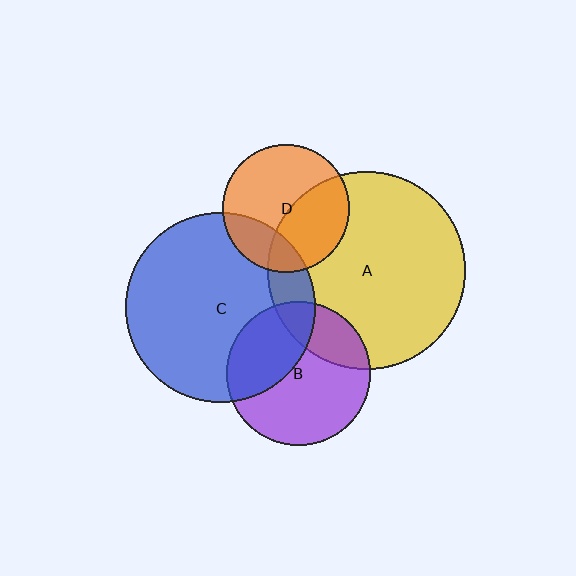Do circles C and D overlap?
Yes.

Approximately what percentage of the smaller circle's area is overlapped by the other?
Approximately 20%.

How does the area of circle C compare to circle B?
Approximately 1.7 times.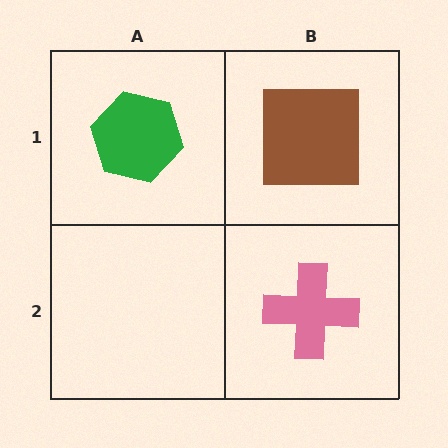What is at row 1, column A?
A green hexagon.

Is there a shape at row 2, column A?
No, that cell is empty.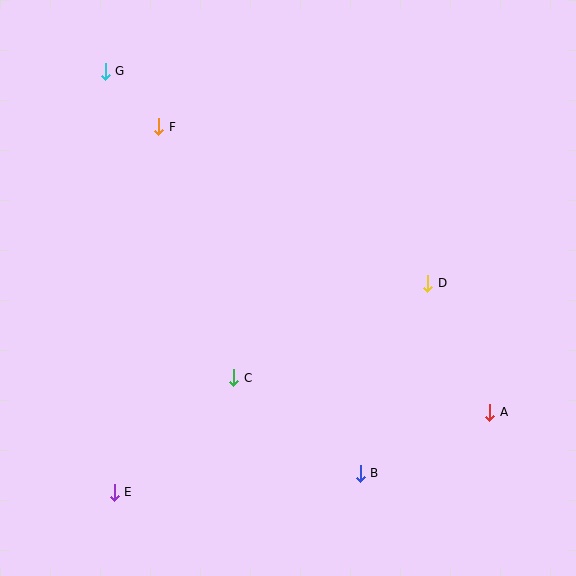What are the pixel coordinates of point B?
Point B is at (360, 473).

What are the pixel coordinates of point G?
Point G is at (105, 71).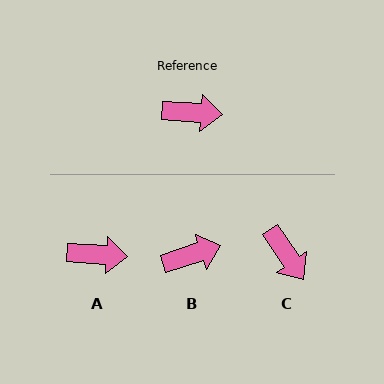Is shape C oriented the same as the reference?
No, it is off by about 52 degrees.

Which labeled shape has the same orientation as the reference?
A.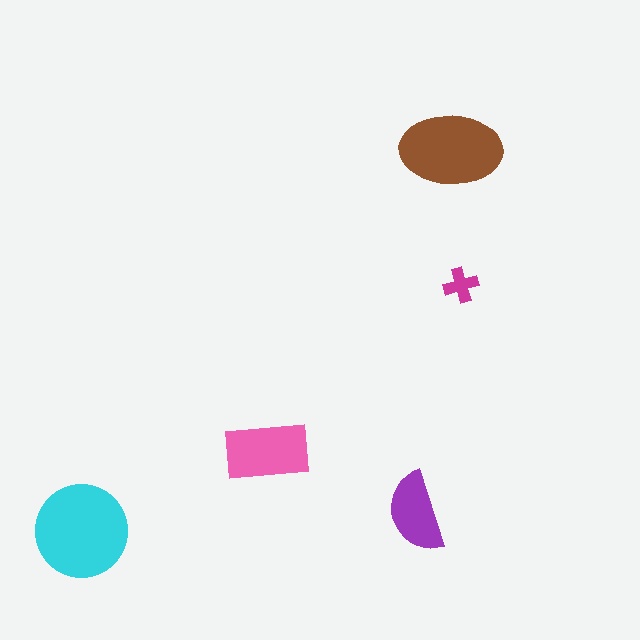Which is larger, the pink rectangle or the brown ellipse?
The brown ellipse.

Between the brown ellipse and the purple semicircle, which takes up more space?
The brown ellipse.